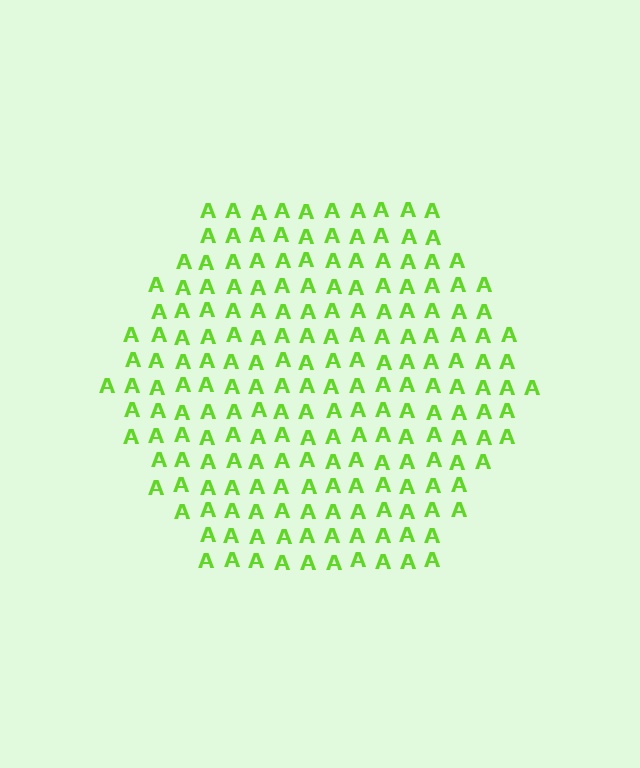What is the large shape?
The large shape is a hexagon.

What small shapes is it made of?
It is made of small letter A's.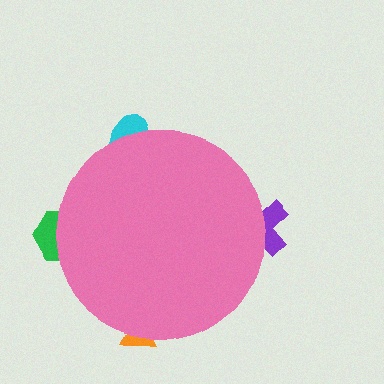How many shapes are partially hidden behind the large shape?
4 shapes are partially hidden.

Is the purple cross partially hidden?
Yes, the purple cross is partially hidden behind the pink circle.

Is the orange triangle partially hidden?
Yes, the orange triangle is partially hidden behind the pink circle.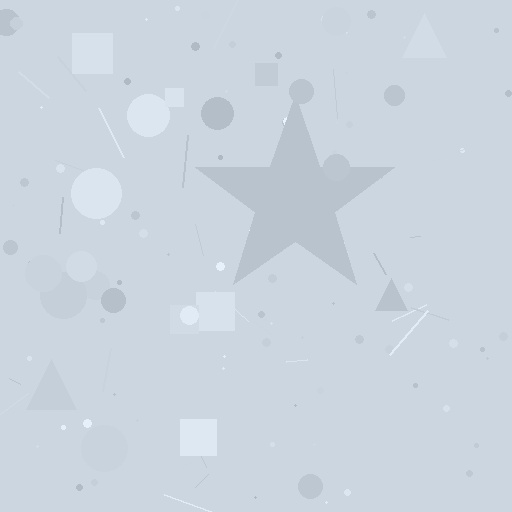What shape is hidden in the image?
A star is hidden in the image.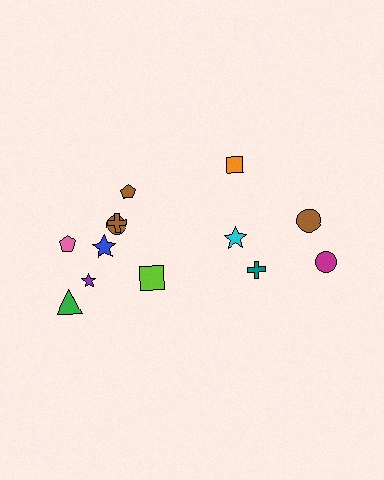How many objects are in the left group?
There are 8 objects.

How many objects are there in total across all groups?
There are 13 objects.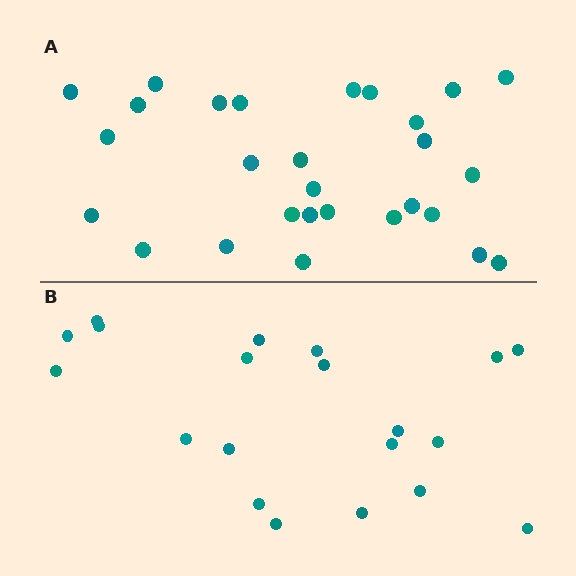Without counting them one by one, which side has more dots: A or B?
Region A (the top region) has more dots.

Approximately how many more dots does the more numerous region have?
Region A has roughly 8 or so more dots than region B.